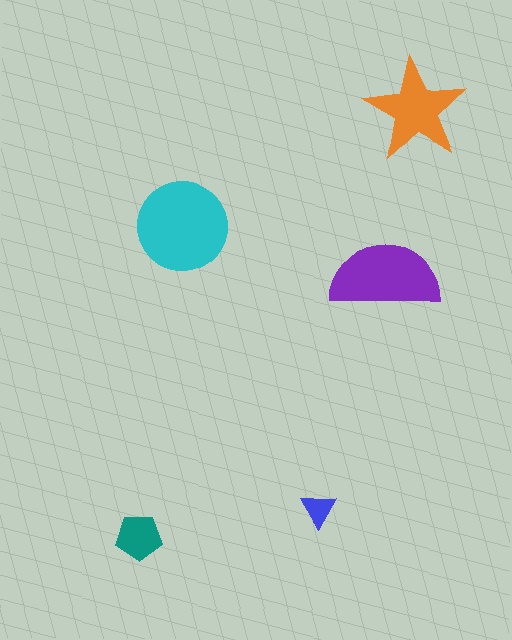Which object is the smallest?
The blue triangle.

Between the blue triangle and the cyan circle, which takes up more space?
The cyan circle.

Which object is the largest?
The cyan circle.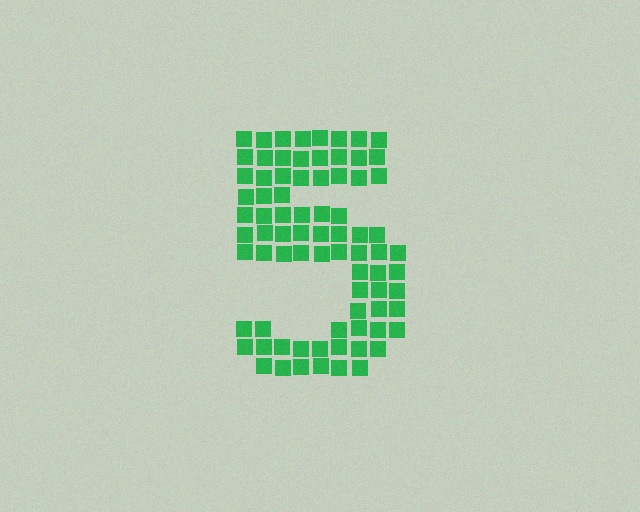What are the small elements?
The small elements are squares.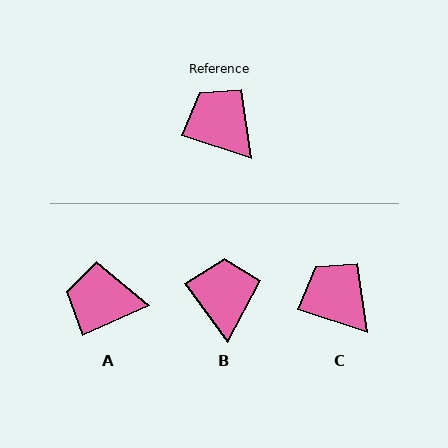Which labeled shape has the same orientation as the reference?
C.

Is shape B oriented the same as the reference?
No, it is off by about 36 degrees.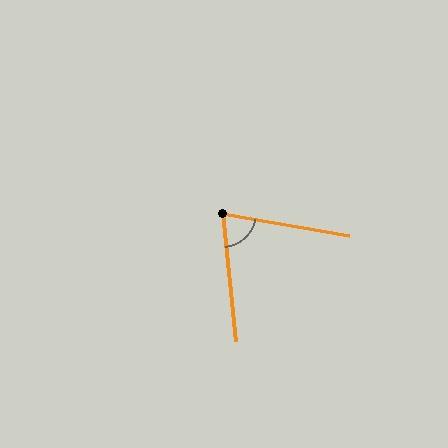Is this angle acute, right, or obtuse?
It is acute.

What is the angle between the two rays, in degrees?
Approximately 74 degrees.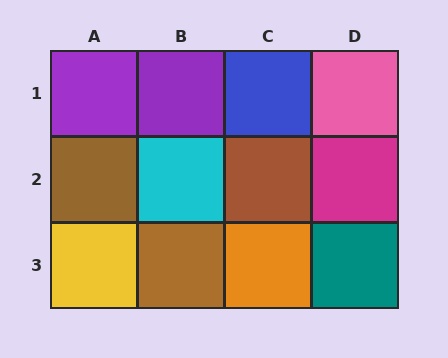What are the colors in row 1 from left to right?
Purple, purple, blue, pink.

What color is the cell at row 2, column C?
Brown.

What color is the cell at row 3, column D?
Teal.